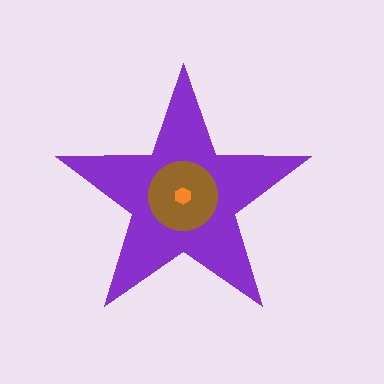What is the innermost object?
The orange hexagon.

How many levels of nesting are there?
3.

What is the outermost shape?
The purple star.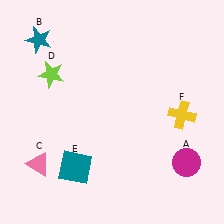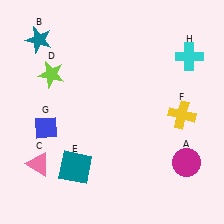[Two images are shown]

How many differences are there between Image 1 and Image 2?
There are 2 differences between the two images.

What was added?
A blue diamond (G), a cyan cross (H) were added in Image 2.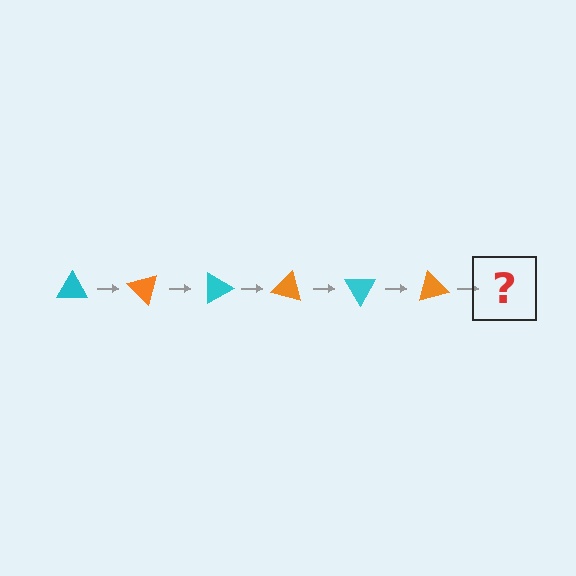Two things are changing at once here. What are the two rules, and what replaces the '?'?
The two rules are that it rotates 45 degrees each step and the color cycles through cyan and orange. The '?' should be a cyan triangle, rotated 270 degrees from the start.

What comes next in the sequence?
The next element should be a cyan triangle, rotated 270 degrees from the start.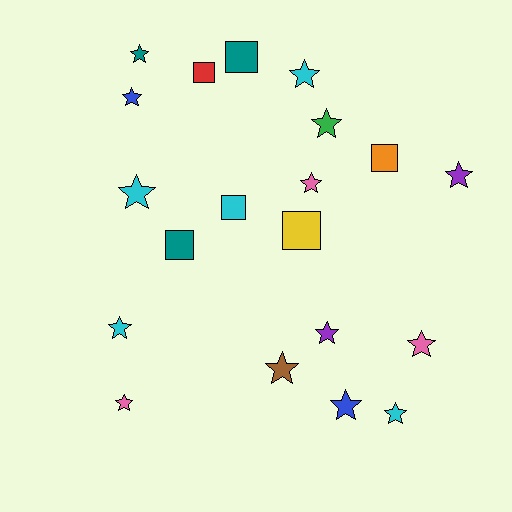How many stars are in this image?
There are 14 stars.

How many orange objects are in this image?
There is 1 orange object.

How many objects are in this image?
There are 20 objects.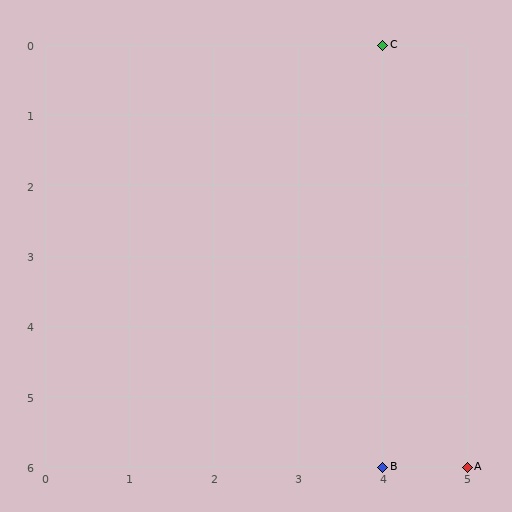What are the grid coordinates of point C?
Point C is at grid coordinates (4, 0).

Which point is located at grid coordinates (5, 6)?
Point A is at (5, 6).